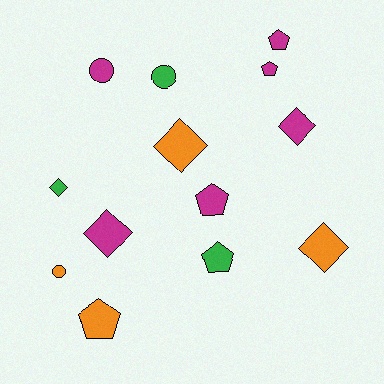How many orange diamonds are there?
There are 2 orange diamonds.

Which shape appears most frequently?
Pentagon, with 5 objects.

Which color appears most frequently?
Magenta, with 6 objects.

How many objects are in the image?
There are 13 objects.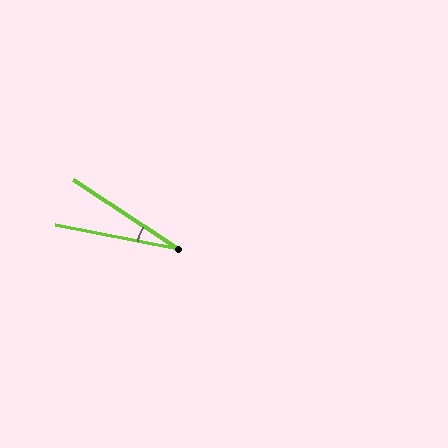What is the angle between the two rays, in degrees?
Approximately 22 degrees.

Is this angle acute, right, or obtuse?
It is acute.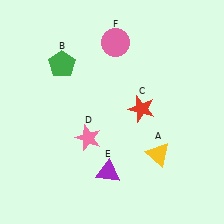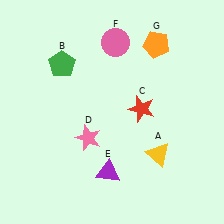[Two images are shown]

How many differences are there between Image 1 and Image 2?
There is 1 difference between the two images.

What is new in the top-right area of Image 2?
An orange pentagon (G) was added in the top-right area of Image 2.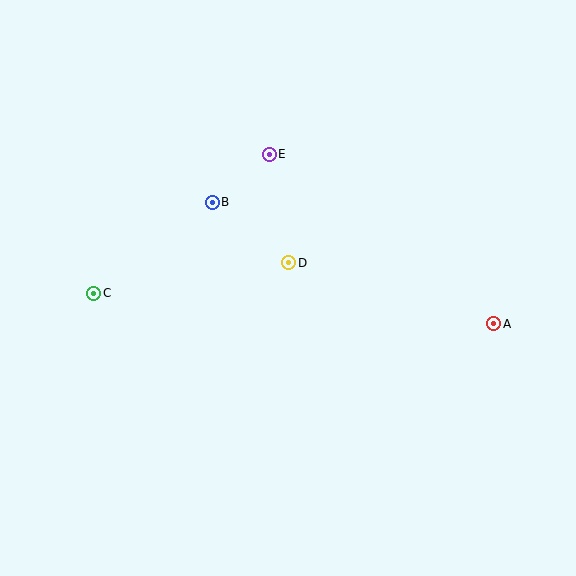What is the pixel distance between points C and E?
The distance between C and E is 224 pixels.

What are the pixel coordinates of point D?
Point D is at (289, 263).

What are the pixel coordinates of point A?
Point A is at (494, 324).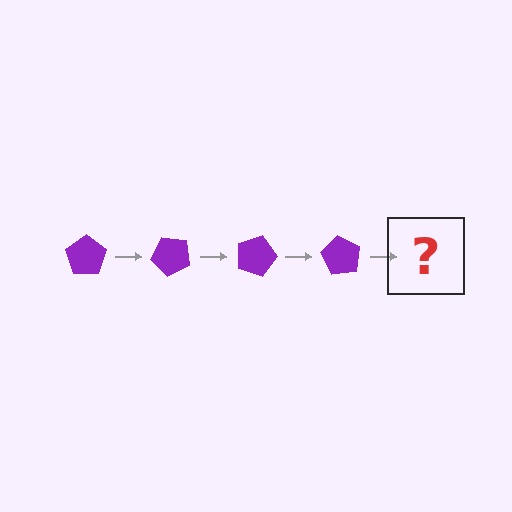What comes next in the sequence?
The next element should be a purple pentagon rotated 180 degrees.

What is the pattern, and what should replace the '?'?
The pattern is that the pentagon rotates 45 degrees each step. The '?' should be a purple pentagon rotated 180 degrees.